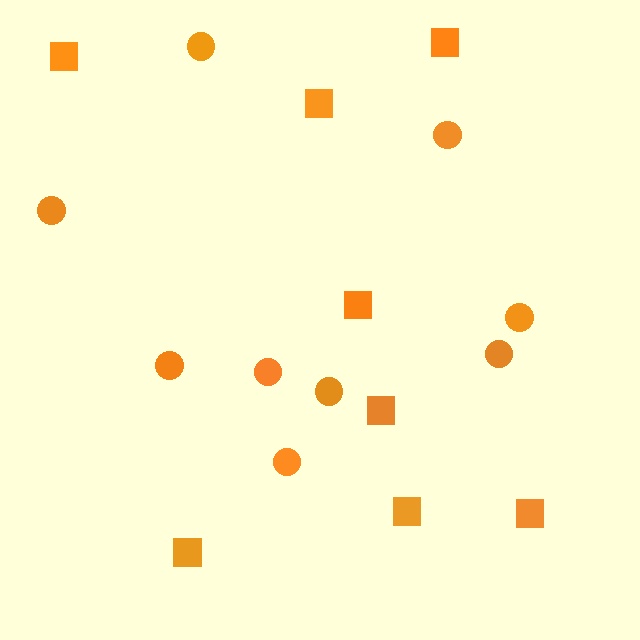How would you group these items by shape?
There are 2 groups: one group of circles (9) and one group of squares (8).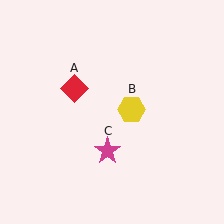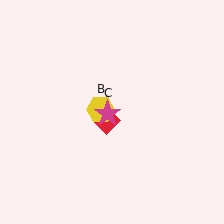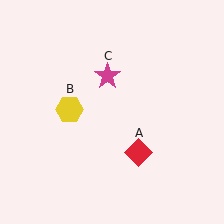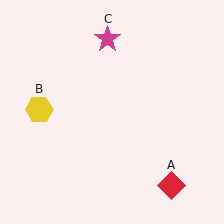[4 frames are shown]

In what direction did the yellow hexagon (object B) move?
The yellow hexagon (object B) moved left.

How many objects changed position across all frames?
3 objects changed position: red diamond (object A), yellow hexagon (object B), magenta star (object C).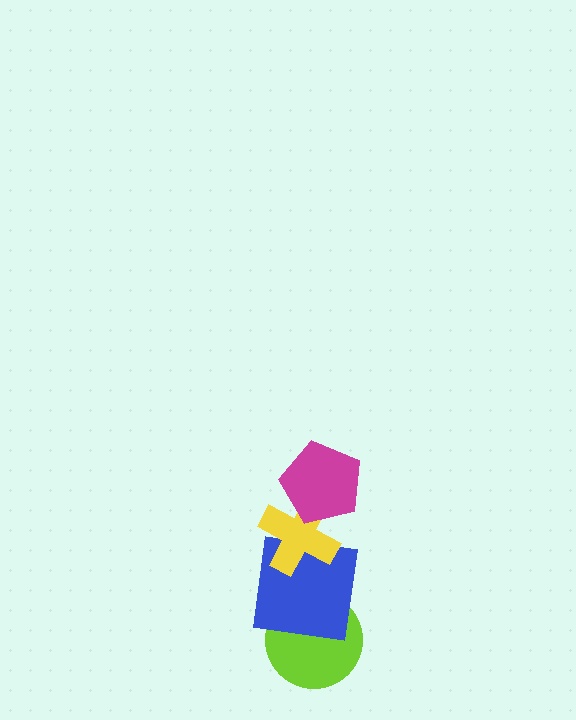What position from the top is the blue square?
The blue square is 3rd from the top.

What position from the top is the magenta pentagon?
The magenta pentagon is 1st from the top.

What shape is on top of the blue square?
The yellow cross is on top of the blue square.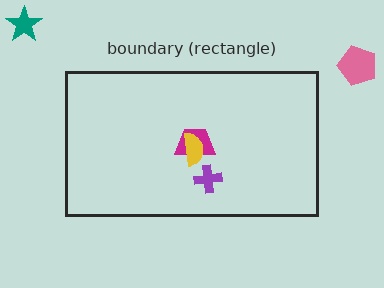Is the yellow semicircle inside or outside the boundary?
Inside.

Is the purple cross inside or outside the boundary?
Inside.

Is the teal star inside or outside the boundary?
Outside.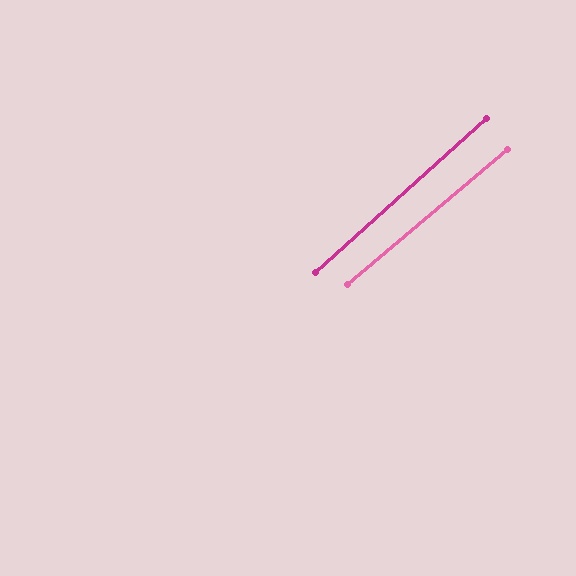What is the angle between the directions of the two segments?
Approximately 2 degrees.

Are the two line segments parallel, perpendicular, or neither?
Parallel — their directions differ by only 1.9°.